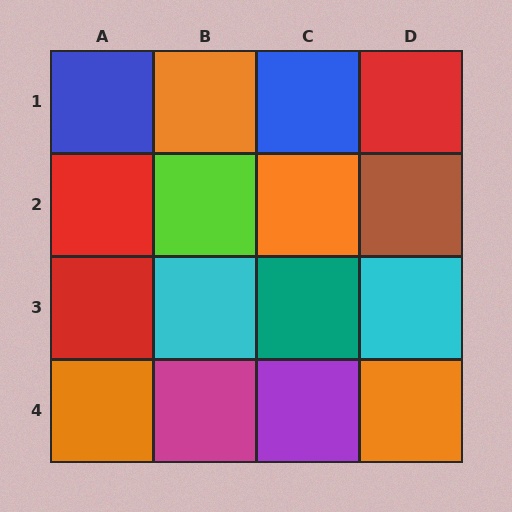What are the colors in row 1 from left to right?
Blue, orange, blue, red.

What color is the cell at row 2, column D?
Brown.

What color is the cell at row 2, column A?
Red.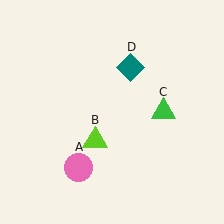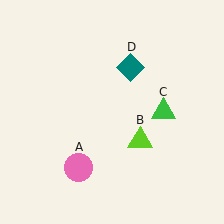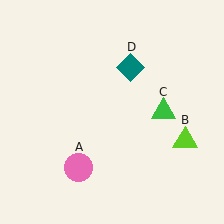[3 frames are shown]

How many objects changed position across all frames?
1 object changed position: lime triangle (object B).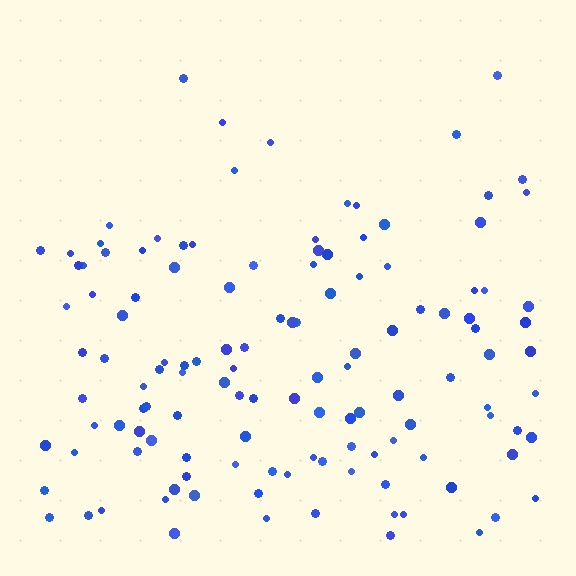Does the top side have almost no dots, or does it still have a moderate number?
Still a moderate number, just noticeably fewer than the bottom.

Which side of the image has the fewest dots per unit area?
The top.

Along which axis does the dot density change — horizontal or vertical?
Vertical.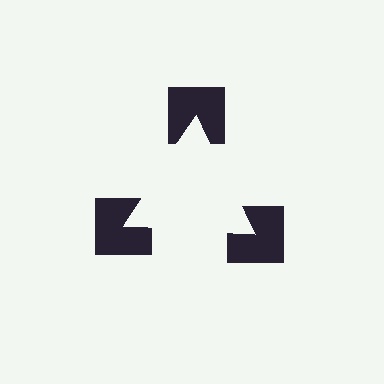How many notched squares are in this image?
There are 3 — one at each vertex of the illusory triangle.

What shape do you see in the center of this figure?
An illusory triangle — its edges are inferred from the aligned wedge cuts in the notched squares, not physically drawn.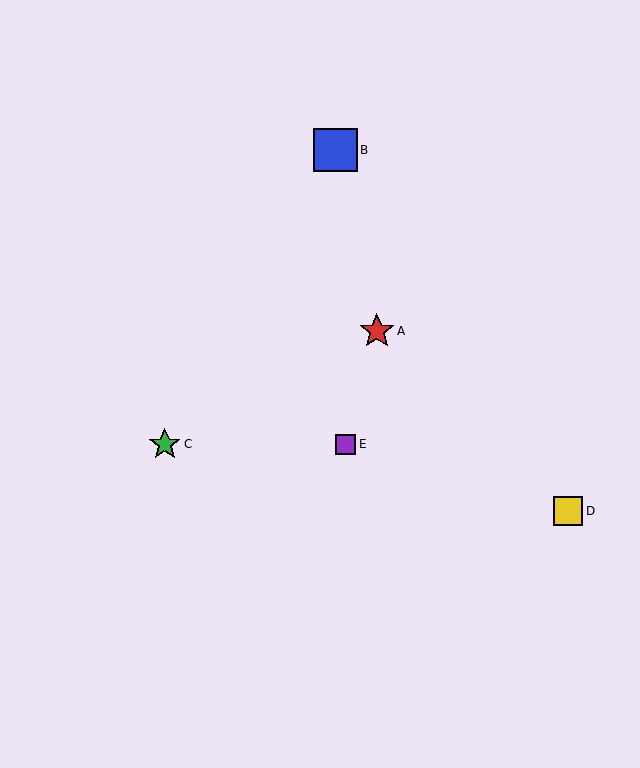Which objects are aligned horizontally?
Objects C, E are aligned horizontally.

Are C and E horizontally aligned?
Yes, both are at y≈444.